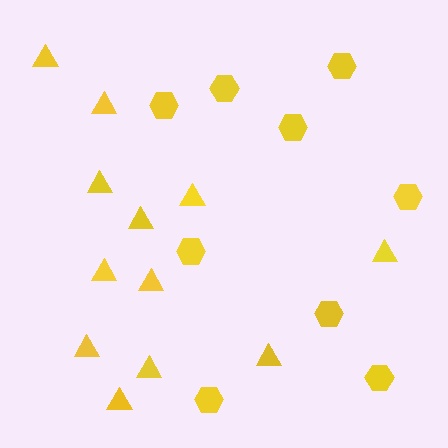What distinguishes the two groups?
There are 2 groups: one group of hexagons (9) and one group of triangles (12).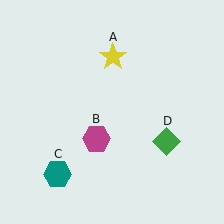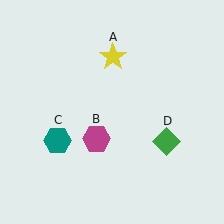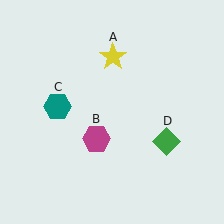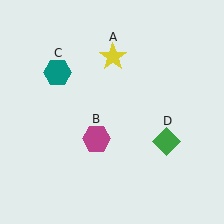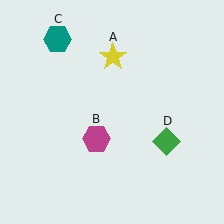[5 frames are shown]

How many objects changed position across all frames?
1 object changed position: teal hexagon (object C).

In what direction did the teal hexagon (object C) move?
The teal hexagon (object C) moved up.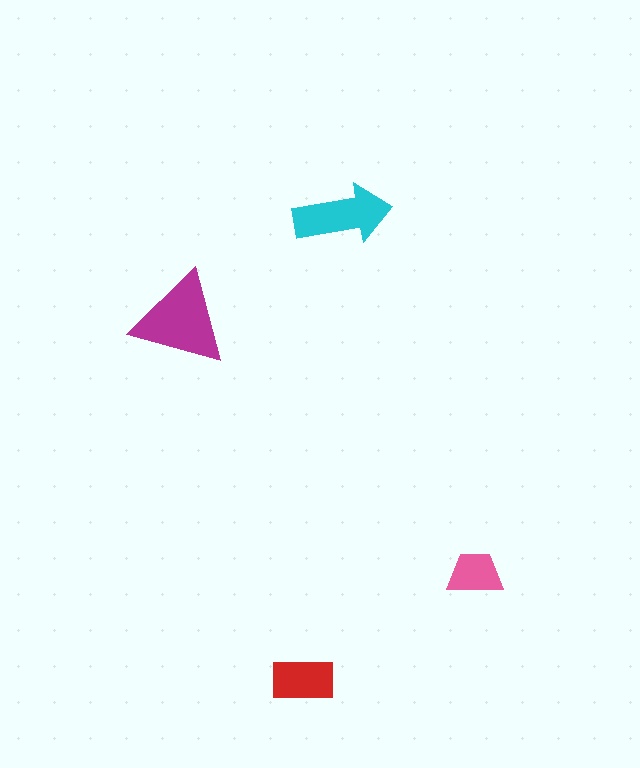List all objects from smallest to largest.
The pink trapezoid, the red rectangle, the cyan arrow, the magenta triangle.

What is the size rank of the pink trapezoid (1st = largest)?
4th.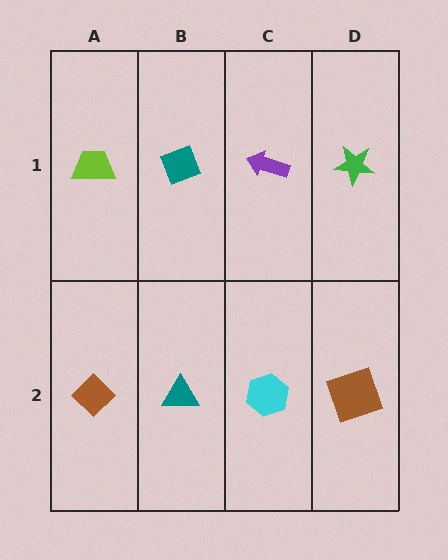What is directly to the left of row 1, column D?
A purple arrow.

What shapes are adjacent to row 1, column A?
A brown diamond (row 2, column A), a teal diamond (row 1, column B).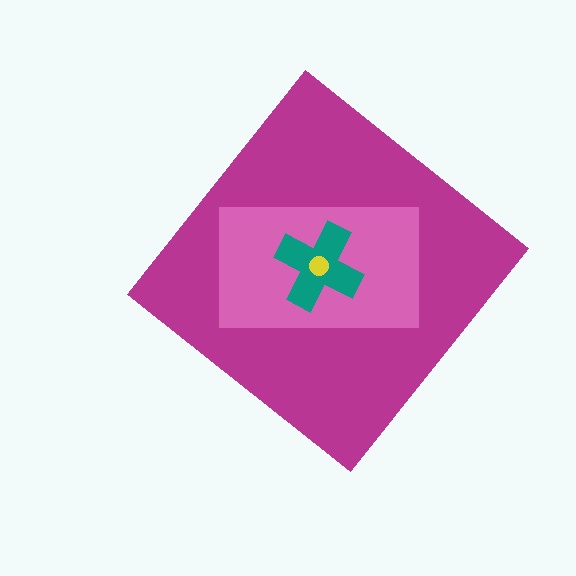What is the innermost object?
The yellow circle.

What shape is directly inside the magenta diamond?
The pink rectangle.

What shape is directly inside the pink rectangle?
The teal cross.